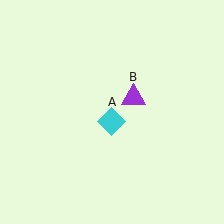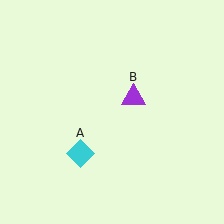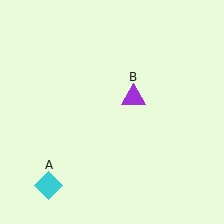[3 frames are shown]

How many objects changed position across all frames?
1 object changed position: cyan diamond (object A).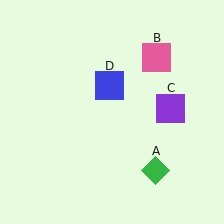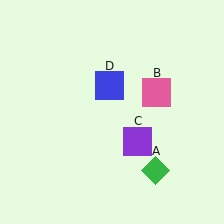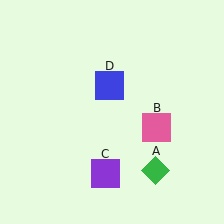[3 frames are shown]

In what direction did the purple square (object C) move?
The purple square (object C) moved down and to the left.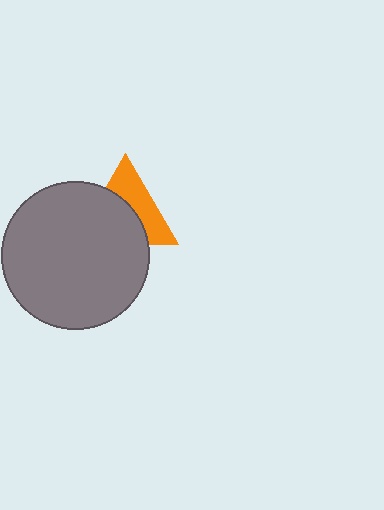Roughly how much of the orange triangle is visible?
About half of it is visible (roughly 46%).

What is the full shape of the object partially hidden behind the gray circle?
The partially hidden object is an orange triangle.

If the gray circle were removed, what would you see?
You would see the complete orange triangle.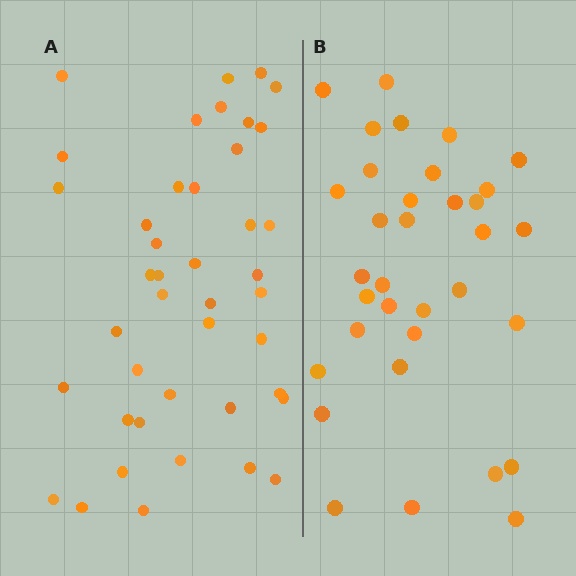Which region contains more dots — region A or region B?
Region A (the left region) has more dots.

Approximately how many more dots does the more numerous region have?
Region A has roughly 8 or so more dots than region B.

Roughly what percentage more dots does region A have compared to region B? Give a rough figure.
About 25% more.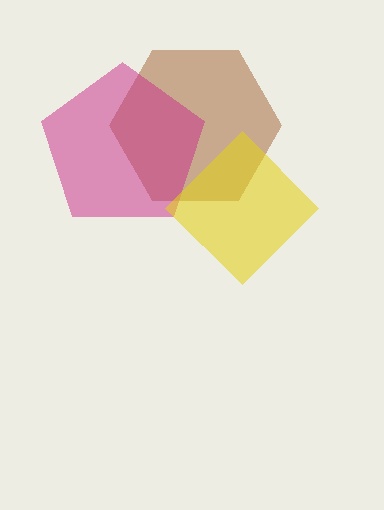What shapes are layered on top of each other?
The layered shapes are: a brown hexagon, a magenta pentagon, a yellow diamond.